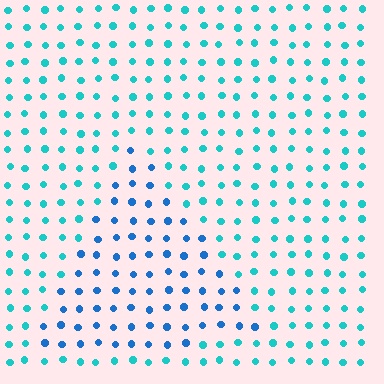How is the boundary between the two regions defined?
The boundary is defined purely by a slight shift in hue (about 33 degrees). Spacing, size, and orientation are identical on both sides.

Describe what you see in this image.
The image is filled with small cyan elements in a uniform arrangement. A triangle-shaped region is visible where the elements are tinted to a slightly different hue, forming a subtle color boundary.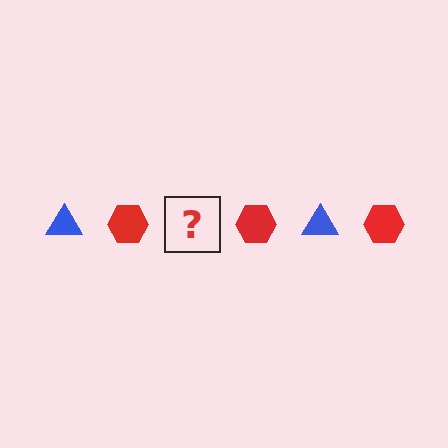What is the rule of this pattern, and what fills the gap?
The rule is that the pattern alternates between blue triangle and red hexagon. The gap should be filled with a blue triangle.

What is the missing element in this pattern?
The missing element is a blue triangle.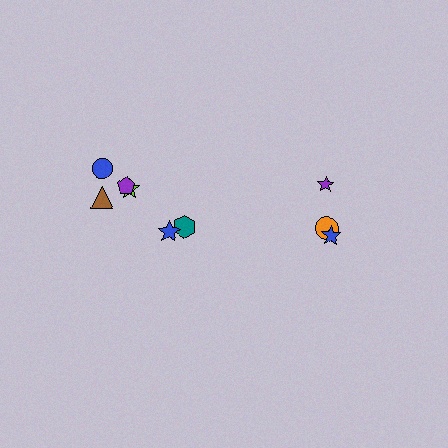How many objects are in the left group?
There are 6 objects.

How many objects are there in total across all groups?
There are 9 objects.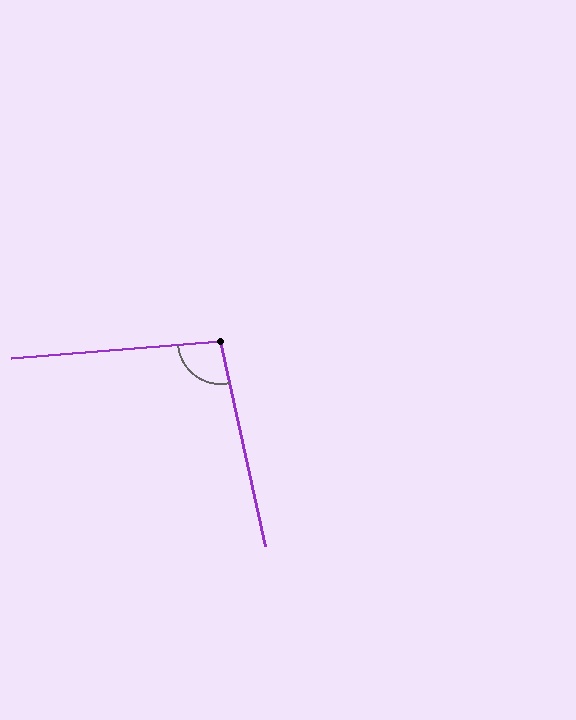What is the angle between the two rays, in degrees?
Approximately 98 degrees.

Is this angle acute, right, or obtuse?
It is obtuse.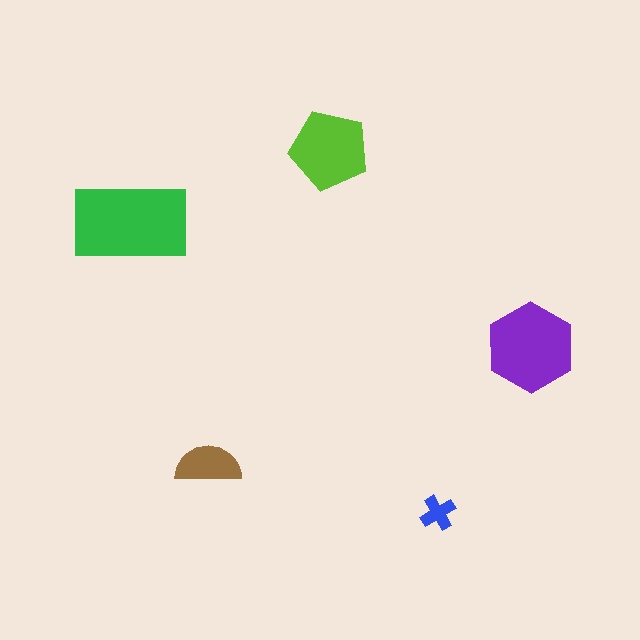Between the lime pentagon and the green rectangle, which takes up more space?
The green rectangle.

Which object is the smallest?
The blue cross.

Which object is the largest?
The green rectangle.